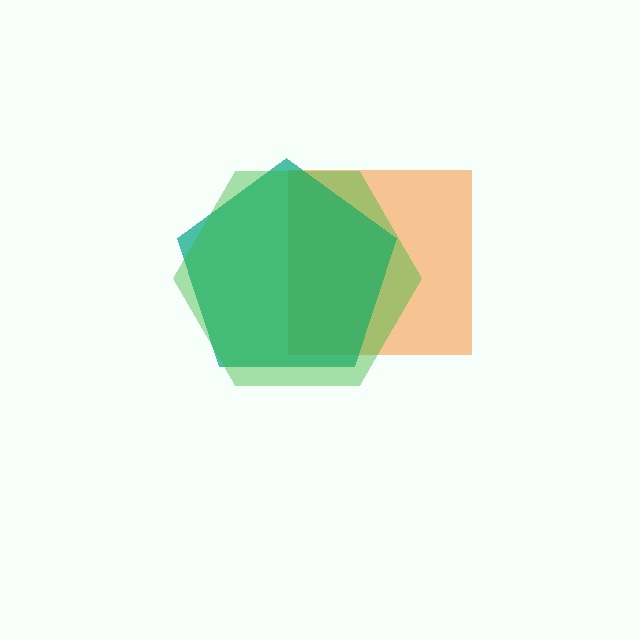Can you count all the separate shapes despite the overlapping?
Yes, there are 3 separate shapes.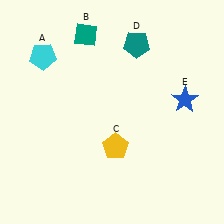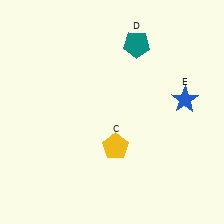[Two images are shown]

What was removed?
The teal diamond (B), the cyan pentagon (A) were removed in Image 2.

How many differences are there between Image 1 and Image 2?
There are 2 differences between the two images.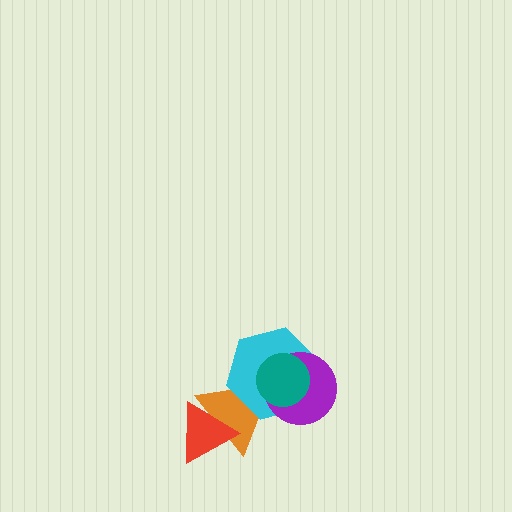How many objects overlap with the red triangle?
1 object overlaps with the red triangle.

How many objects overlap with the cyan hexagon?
3 objects overlap with the cyan hexagon.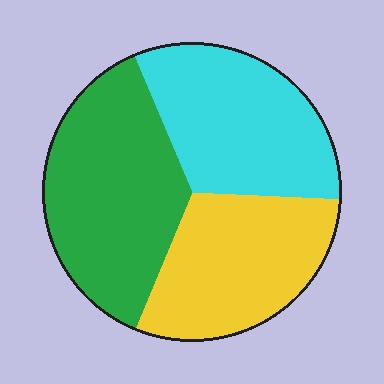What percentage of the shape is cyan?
Cyan takes up about one third (1/3) of the shape.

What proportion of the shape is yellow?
Yellow covers 30% of the shape.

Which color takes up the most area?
Green, at roughly 40%.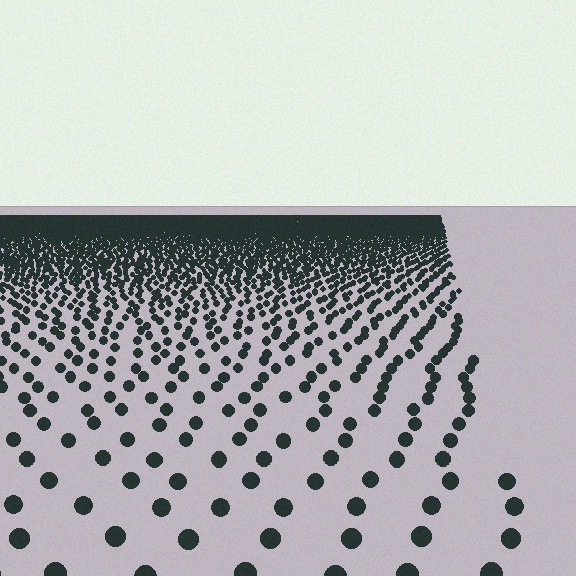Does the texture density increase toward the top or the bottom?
Density increases toward the top.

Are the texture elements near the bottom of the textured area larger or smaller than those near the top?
Larger. Near the bottom, elements are closer to the viewer and appear at a bigger on-screen size.